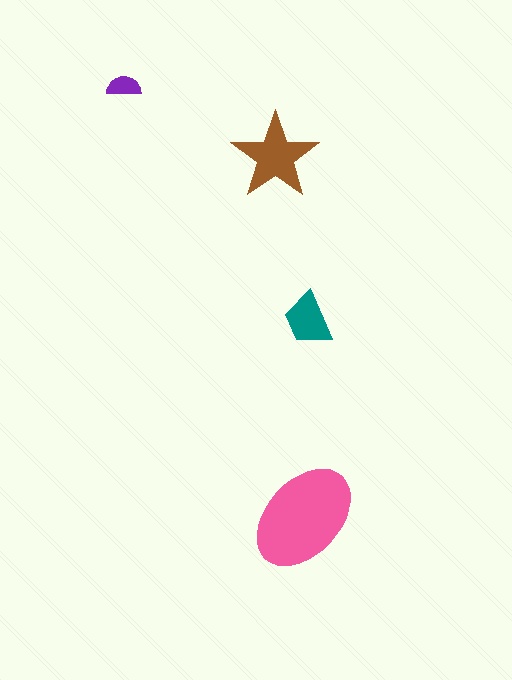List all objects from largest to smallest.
The pink ellipse, the brown star, the teal trapezoid, the purple semicircle.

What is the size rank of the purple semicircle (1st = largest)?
4th.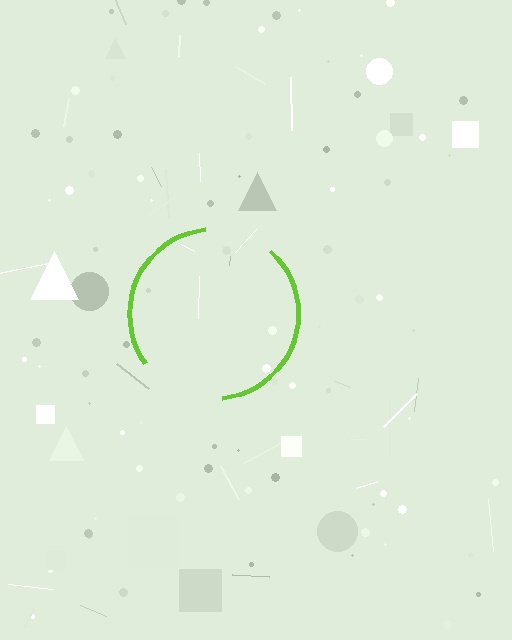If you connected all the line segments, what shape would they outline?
They would outline a circle.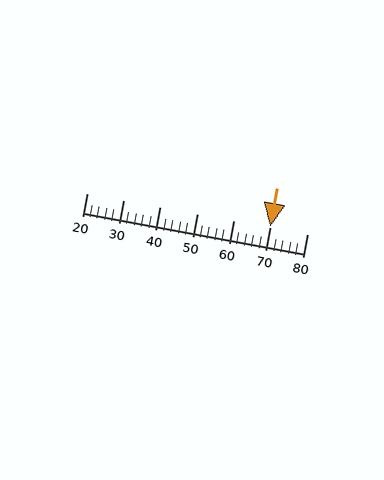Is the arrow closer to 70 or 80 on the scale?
The arrow is closer to 70.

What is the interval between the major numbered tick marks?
The major tick marks are spaced 10 units apart.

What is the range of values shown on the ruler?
The ruler shows values from 20 to 80.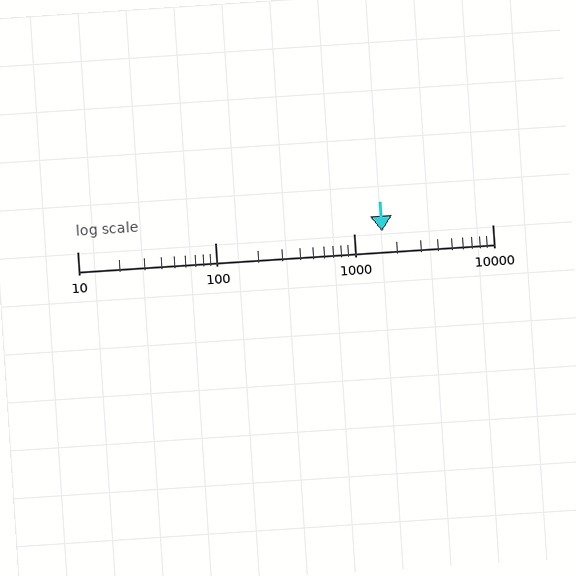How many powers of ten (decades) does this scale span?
The scale spans 3 decades, from 10 to 10000.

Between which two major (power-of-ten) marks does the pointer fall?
The pointer is between 1000 and 10000.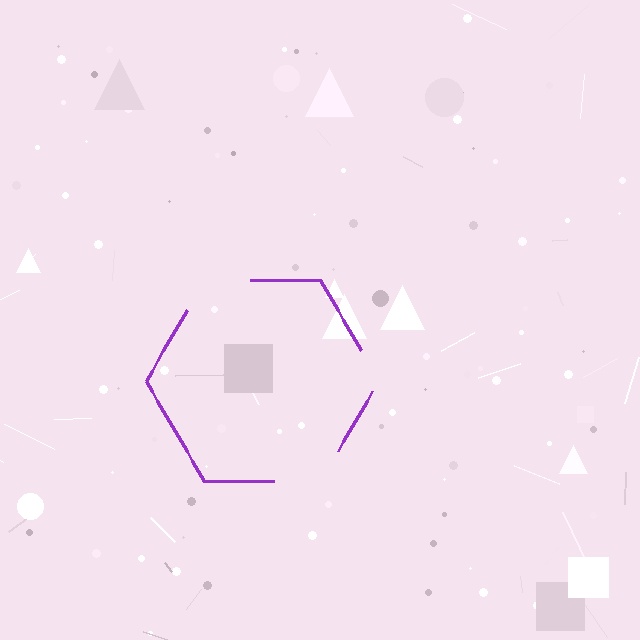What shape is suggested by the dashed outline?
The dashed outline suggests a hexagon.